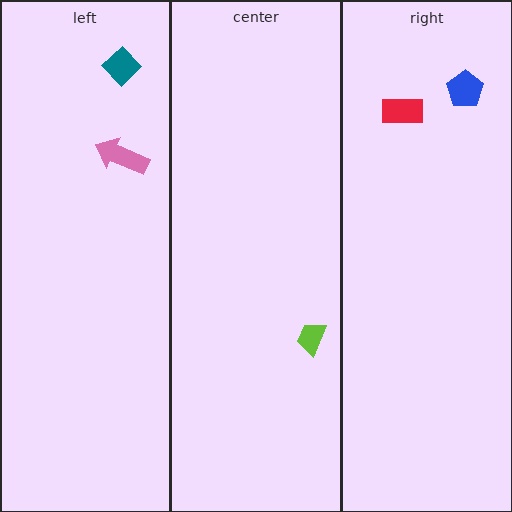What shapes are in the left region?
The pink arrow, the teal diamond.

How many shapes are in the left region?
2.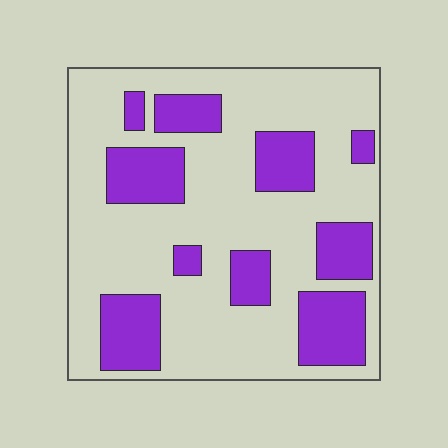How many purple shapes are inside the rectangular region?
10.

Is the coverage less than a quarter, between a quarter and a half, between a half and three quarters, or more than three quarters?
Between a quarter and a half.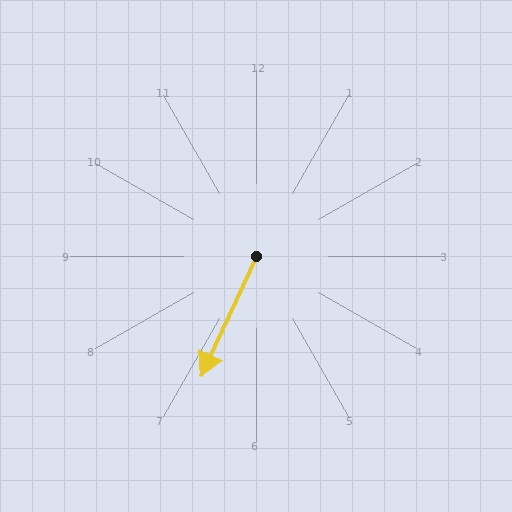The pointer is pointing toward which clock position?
Roughly 7 o'clock.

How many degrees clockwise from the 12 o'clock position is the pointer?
Approximately 205 degrees.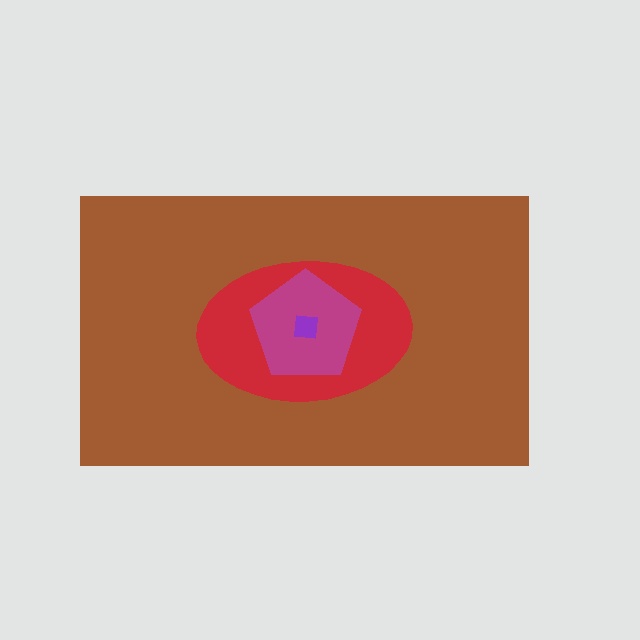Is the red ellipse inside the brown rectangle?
Yes.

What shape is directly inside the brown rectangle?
The red ellipse.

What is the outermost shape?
The brown rectangle.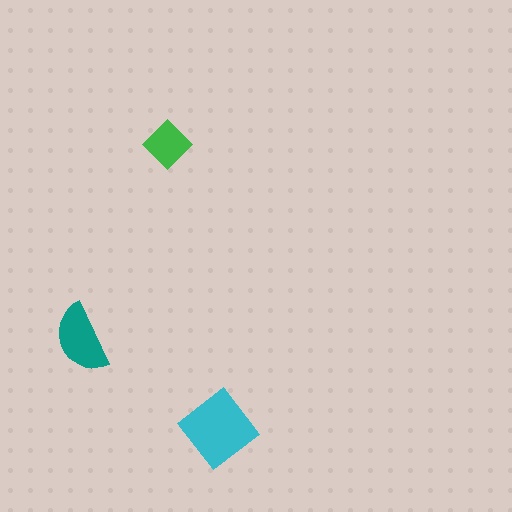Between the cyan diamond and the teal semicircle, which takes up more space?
The cyan diamond.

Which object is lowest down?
The cyan diamond is bottommost.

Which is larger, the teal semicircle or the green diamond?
The teal semicircle.